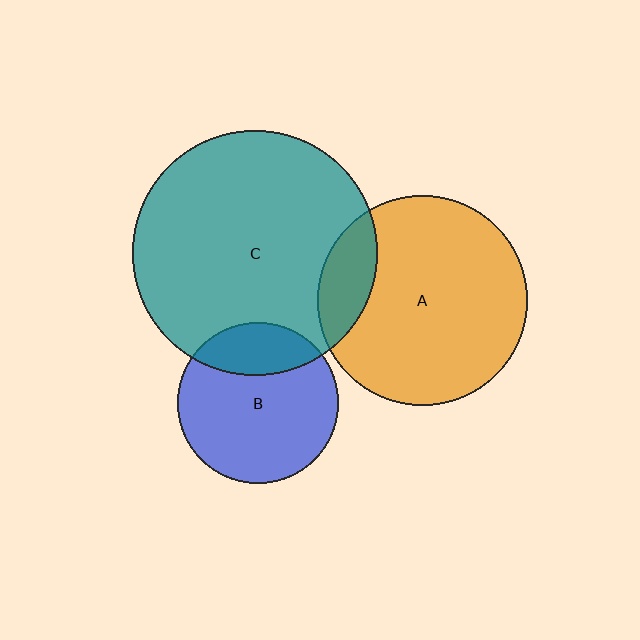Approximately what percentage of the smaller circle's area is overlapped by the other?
Approximately 25%.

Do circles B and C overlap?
Yes.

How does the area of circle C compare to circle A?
Approximately 1.4 times.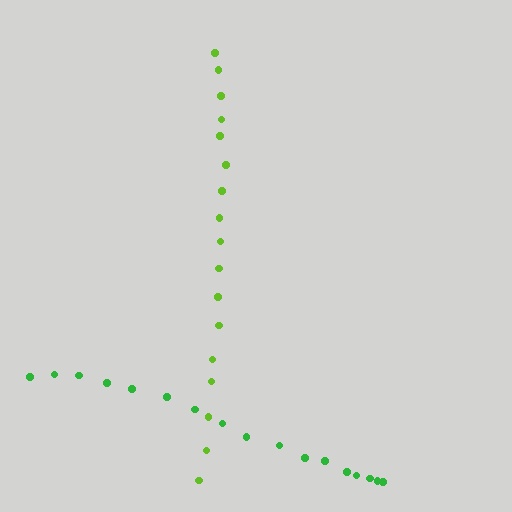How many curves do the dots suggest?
There are 2 distinct paths.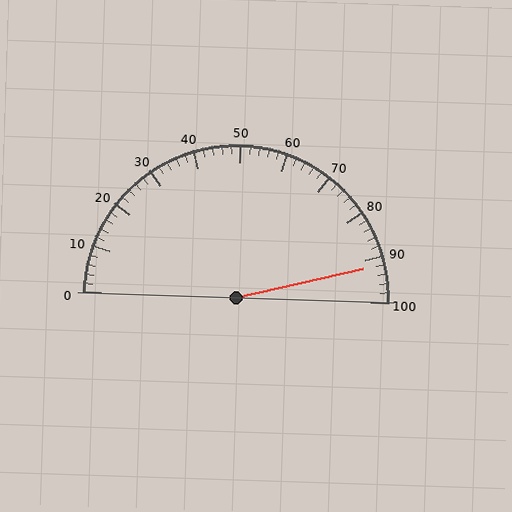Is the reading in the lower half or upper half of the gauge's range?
The reading is in the upper half of the range (0 to 100).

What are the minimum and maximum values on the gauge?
The gauge ranges from 0 to 100.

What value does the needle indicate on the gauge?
The needle indicates approximately 92.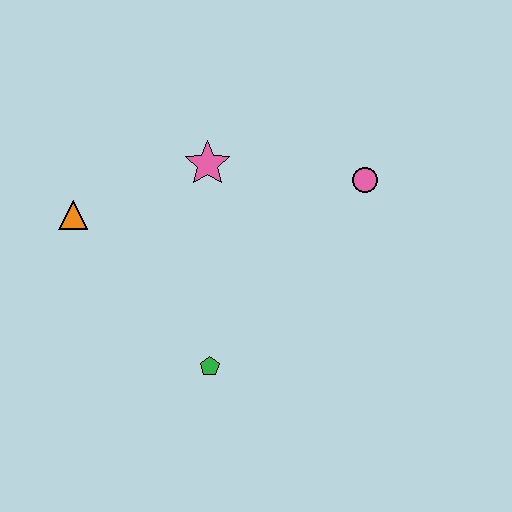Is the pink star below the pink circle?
No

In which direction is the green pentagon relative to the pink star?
The green pentagon is below the pink star.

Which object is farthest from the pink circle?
The orange triangle is farthest from the pink circle.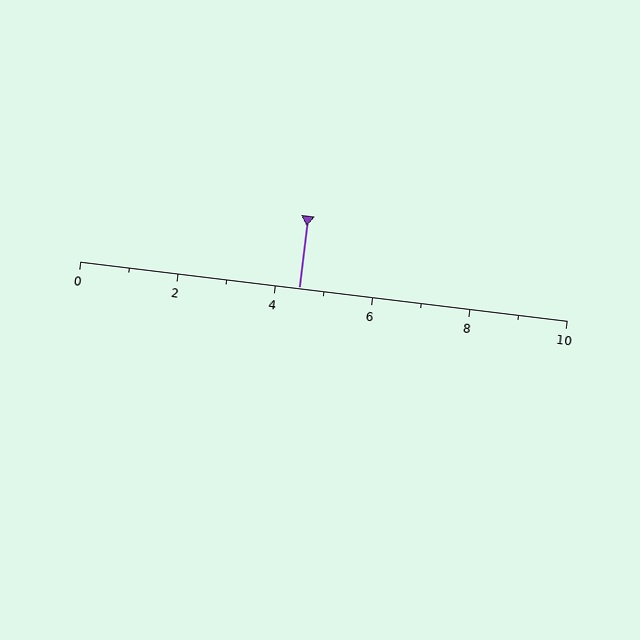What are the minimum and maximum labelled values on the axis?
The axis runs from 0 to 10.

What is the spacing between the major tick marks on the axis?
The major ticks are spaced 2 apart.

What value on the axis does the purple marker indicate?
The marker indicates approximately 4.5.